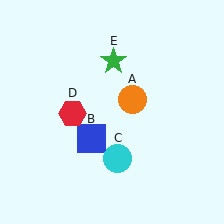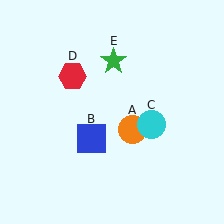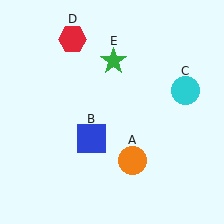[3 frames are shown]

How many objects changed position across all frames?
3 objects changed position: orange circle (object A), cyan circle (object C), red hexagon (object D).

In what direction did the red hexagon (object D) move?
The red hexagon (object D) moved up.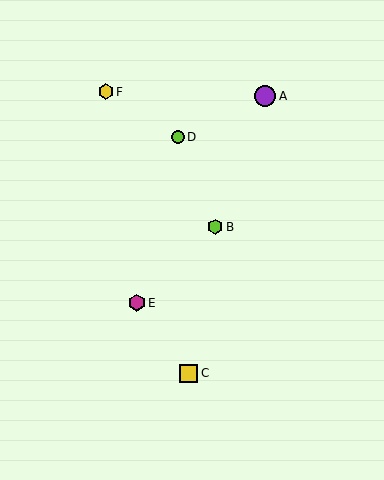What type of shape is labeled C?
Shape C is a yellow square.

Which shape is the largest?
The purple circle (labeled A) is the largest.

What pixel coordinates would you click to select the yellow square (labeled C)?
Click at (189, 373) to select the yellow square C.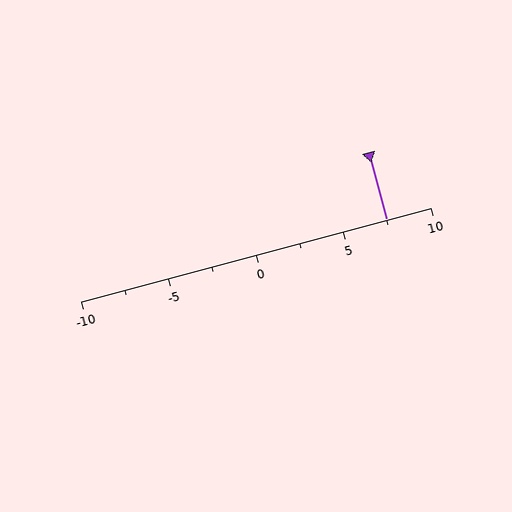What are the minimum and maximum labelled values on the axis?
The axis runs from -10 to 10.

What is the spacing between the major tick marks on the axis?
The major ticks are spaced 5 apart.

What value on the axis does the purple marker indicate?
The marker indicates approximately 7.5.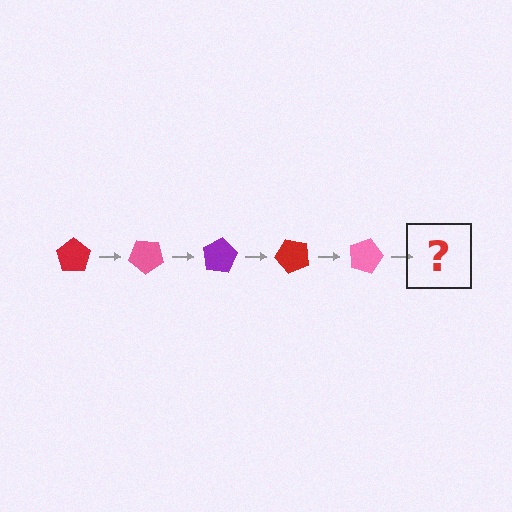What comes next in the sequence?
The next element should be a purple pentagon, rotated 200 degrees from the start.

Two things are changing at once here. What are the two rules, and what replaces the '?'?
The two rules are that it rotates 40 degrees each step and the color cycles through red, pink, and purple. The '?' should be a purple pentagon, rotated 200 degrees from the start.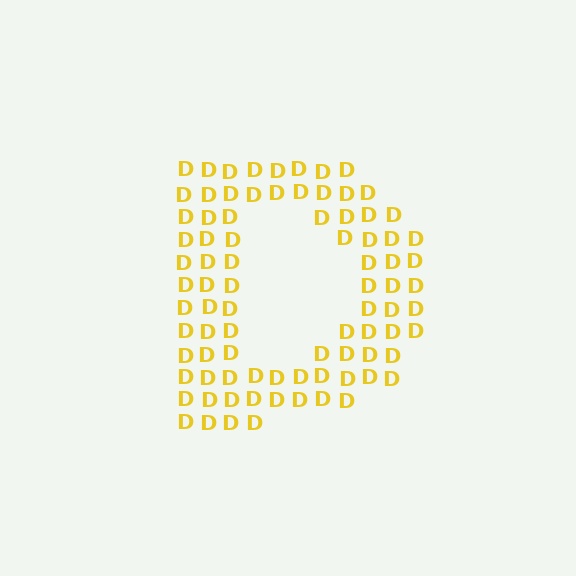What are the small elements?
The small elements are letter D's.